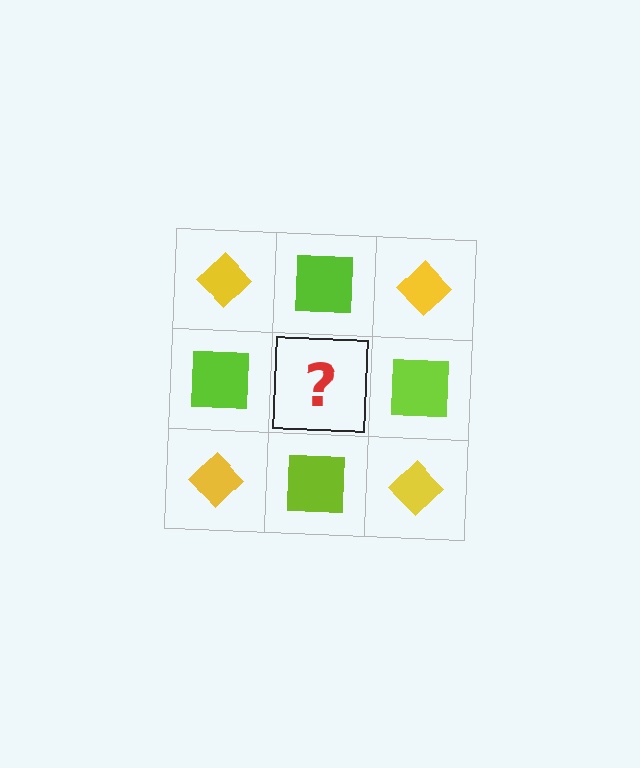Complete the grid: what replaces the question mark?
The question mark should be replaced with a yellow diamond.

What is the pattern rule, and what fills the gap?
The rule is that it alternates yellow diamond and lime square in a checkerboard pattern. The gap should be filled with a yellow diamond.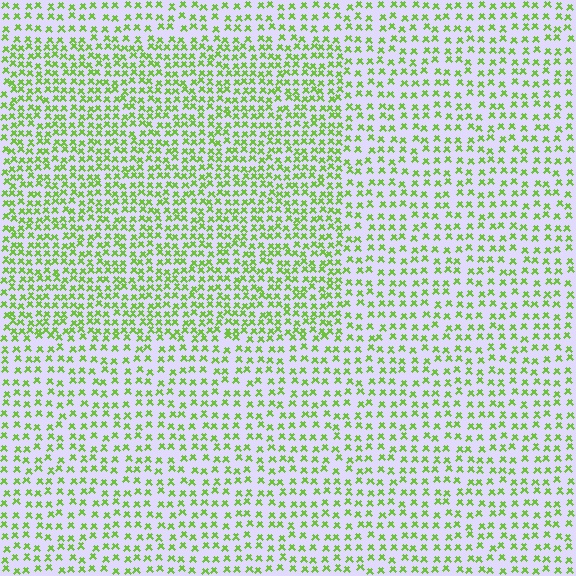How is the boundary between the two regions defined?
The boundary is defined by a change in element density (approximately 1.7x ratio). All elements are the same color, size, and shape.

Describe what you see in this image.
The image contains small lime elements arranged at two different densities. A rectangle-shaped region is visible where the elements are more densely packed than the surrounding area.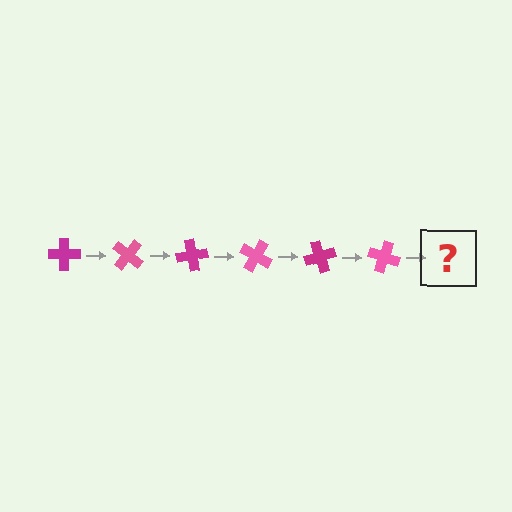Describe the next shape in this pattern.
It should be a magenta cross, rotated 240 degrees from the start.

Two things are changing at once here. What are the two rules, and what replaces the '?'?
The two rules are that it rotates 40 degrees each step and the color cycles through magenta and pink. The '?' should be a magenta cross, rotated 240 degrees from the start.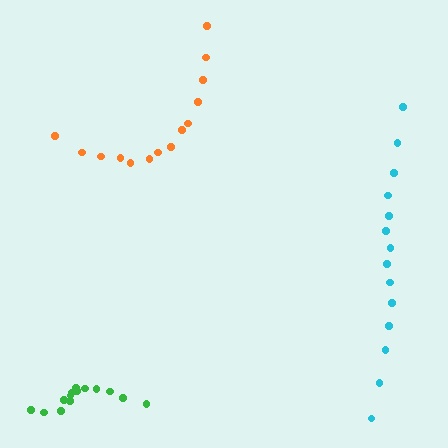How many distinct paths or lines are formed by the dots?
There are 3 distinct paths.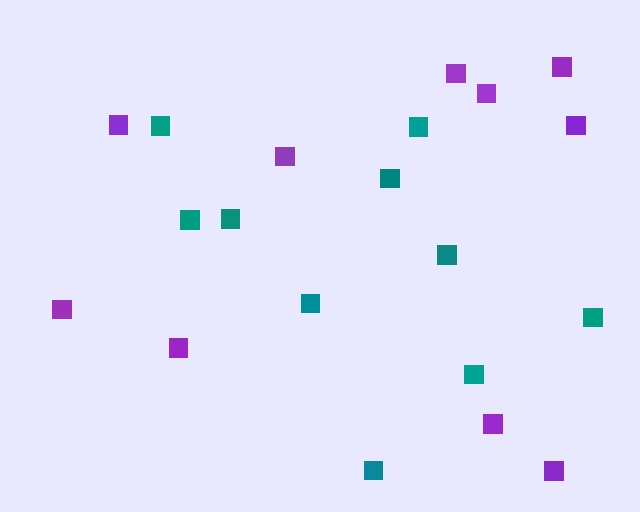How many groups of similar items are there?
There are 2 groups: one group of teal squares (10) and one group of purple squares (10).